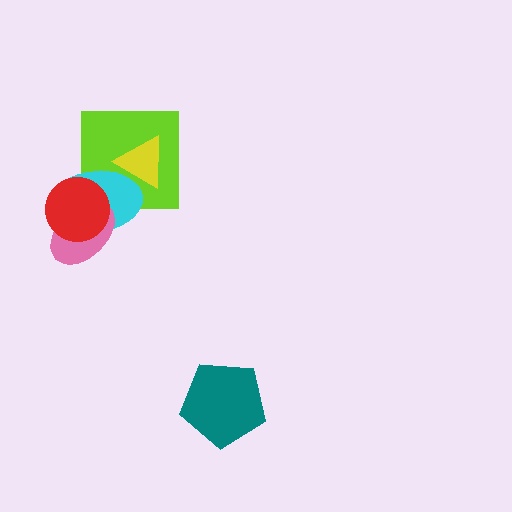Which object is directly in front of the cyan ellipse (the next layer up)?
The yellow triangle is directly in front of the cyan ellipse.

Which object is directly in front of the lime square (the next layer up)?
The cyan ellipse is directly in front of the lime square.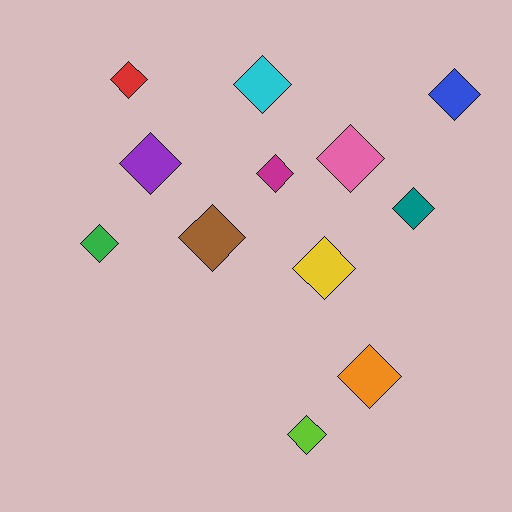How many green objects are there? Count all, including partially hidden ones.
There is 1 green object.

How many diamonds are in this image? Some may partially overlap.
There are 12 diamonds.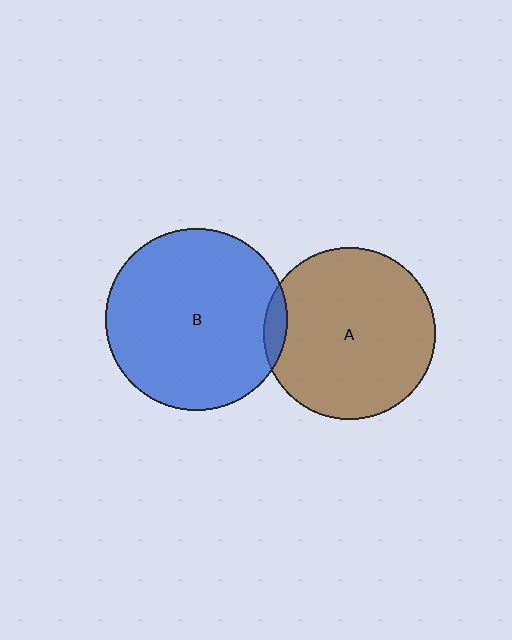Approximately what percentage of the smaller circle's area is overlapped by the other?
Approximately 5%.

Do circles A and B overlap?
Yes.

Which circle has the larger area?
Circle B (blue).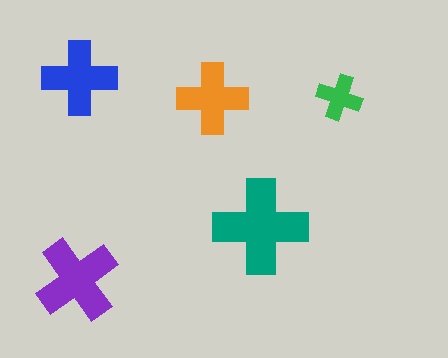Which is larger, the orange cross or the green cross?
The orange one.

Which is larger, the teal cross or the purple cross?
The teal one.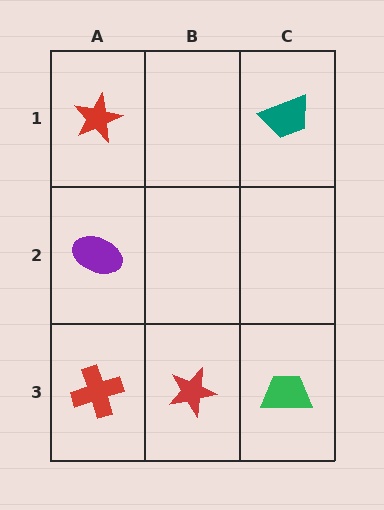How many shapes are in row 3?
3 shapes.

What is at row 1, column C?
A teal trapezoid.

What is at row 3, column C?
A green trapezoid.